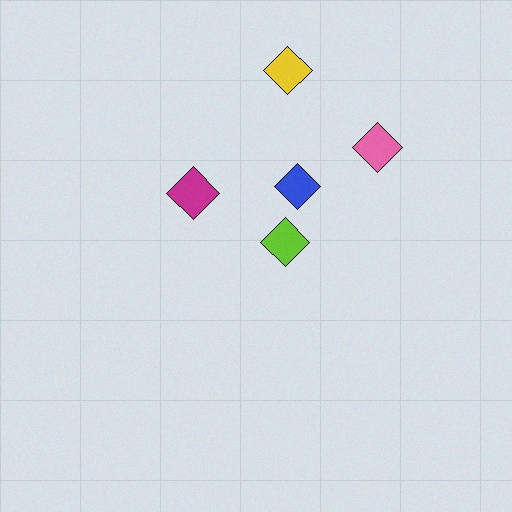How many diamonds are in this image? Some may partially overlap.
There are 5 diamonds.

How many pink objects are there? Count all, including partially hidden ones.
There is 1 pink object.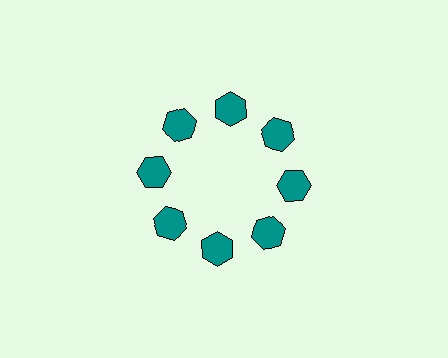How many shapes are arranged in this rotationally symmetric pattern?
There are 8 shapes, arranged in 8 groups of 1.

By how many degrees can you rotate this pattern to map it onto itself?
The pattern maps onto itself every 45 degrees of rotation.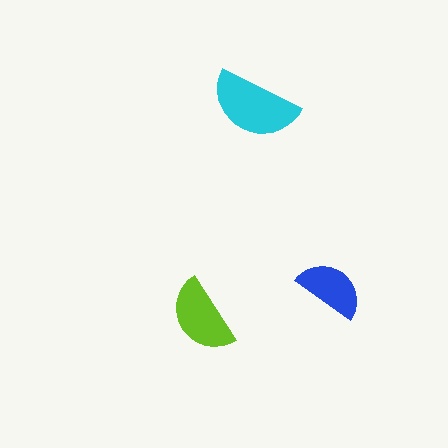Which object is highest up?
The cyan semicircle is topmost.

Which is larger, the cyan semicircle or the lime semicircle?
The cyan one.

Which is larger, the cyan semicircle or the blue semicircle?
The cyan one.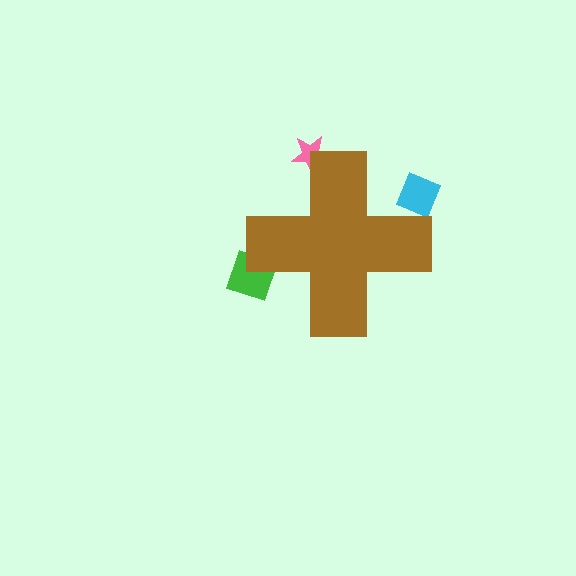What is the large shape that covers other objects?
A brown cross.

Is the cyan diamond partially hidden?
Yes, the cyan diamond is partially hidden behind the brown cross.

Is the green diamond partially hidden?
Yes, the green diamond is partially hidden behind the brown cross.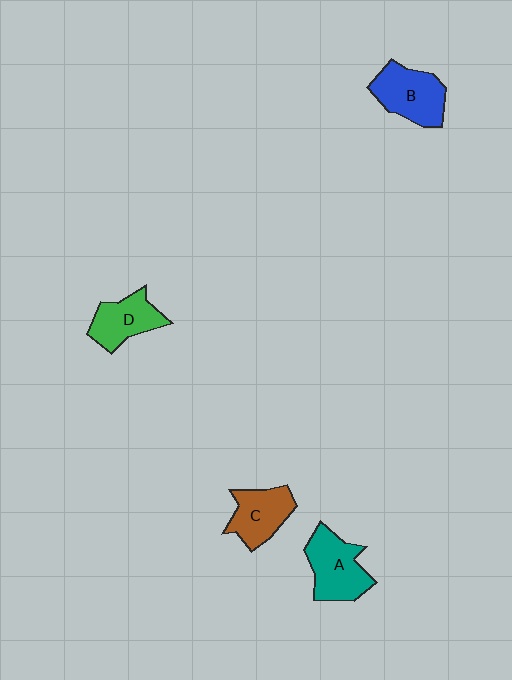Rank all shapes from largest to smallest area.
From largest to smallest: A (teal), B (blue), C (brown), D (green).